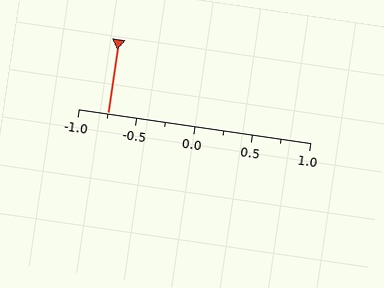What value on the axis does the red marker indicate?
The marker indicates approximately -0.75.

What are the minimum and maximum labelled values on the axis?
The axis runs from -1.0 to 1.0.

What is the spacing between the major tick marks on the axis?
The major ticks are spaced 0.5 apart.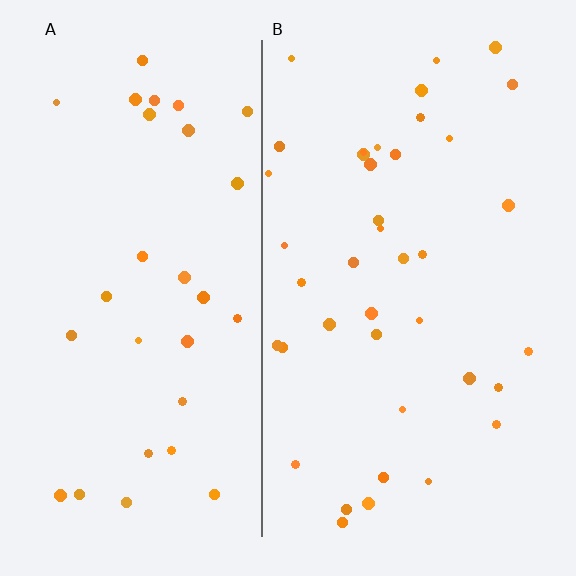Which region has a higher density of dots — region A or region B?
B (the right).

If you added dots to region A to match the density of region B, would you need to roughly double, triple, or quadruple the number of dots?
Approximately double.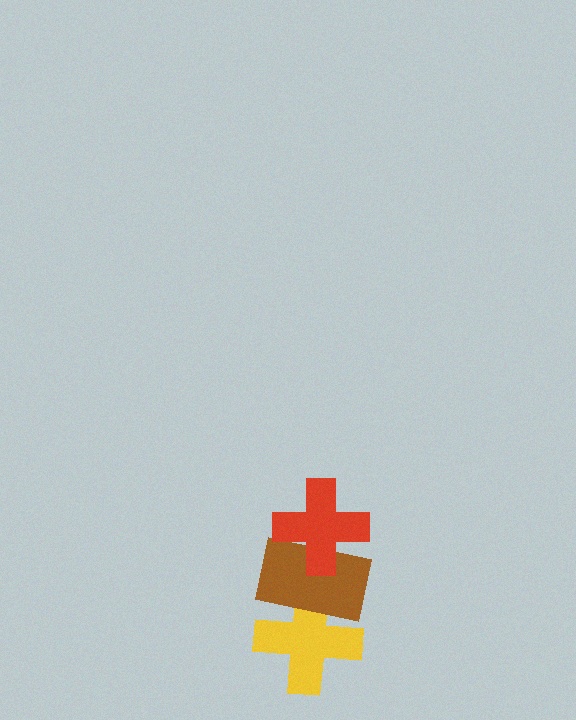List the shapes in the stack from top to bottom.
From top to bottom: the red cross, the brown rectangle, the yellow cross.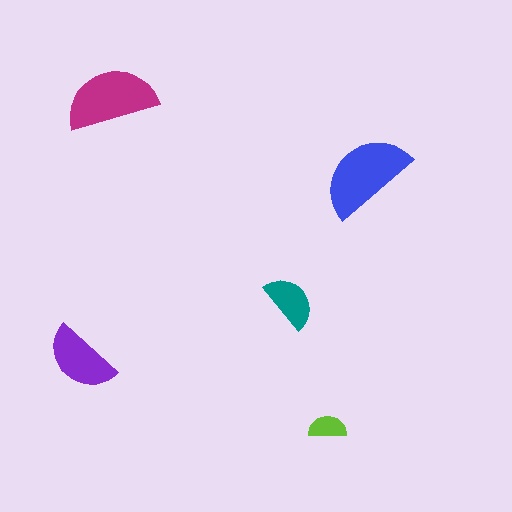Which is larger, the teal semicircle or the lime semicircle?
The teal one.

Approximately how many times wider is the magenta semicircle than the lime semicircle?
About 2.5 times wider.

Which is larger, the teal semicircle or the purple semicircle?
The purple one.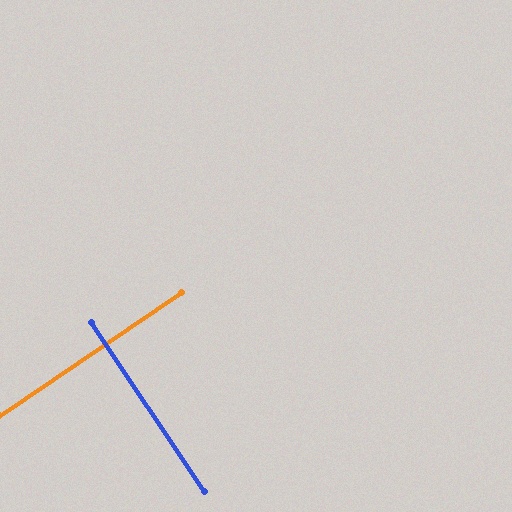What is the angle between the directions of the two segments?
Approximately 90 degrees.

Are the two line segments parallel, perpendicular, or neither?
Perpendicular — they meet at approximately 90°.